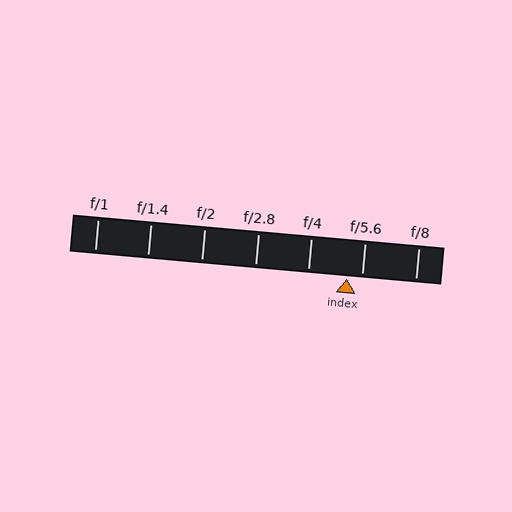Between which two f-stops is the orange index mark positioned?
The index mark is between f/4 and f/5.6.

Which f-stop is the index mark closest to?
The index mark is closest to f/5.6.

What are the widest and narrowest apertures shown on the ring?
The widest aperture shown is f/1 and the narrowest is f/8.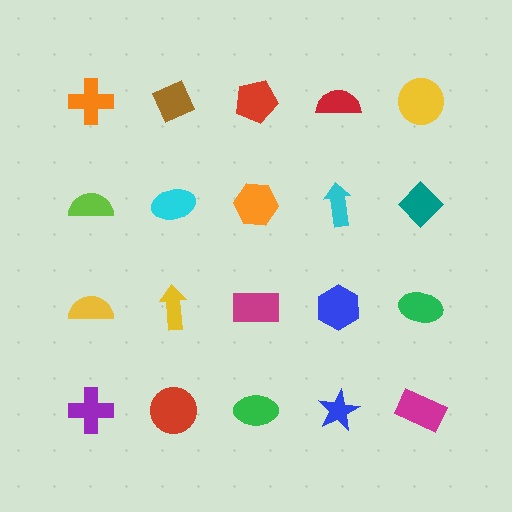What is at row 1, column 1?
An orange cross.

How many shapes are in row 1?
5 shapes.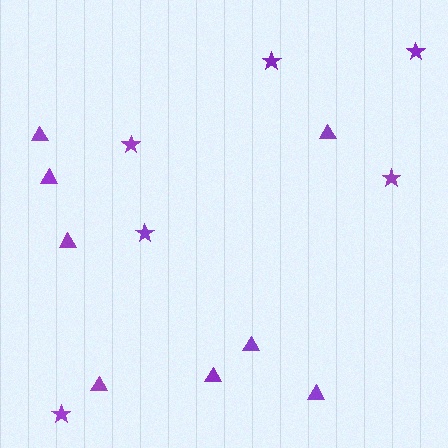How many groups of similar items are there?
There are 2 groups: one group of triangles (8) and one group of stars (6).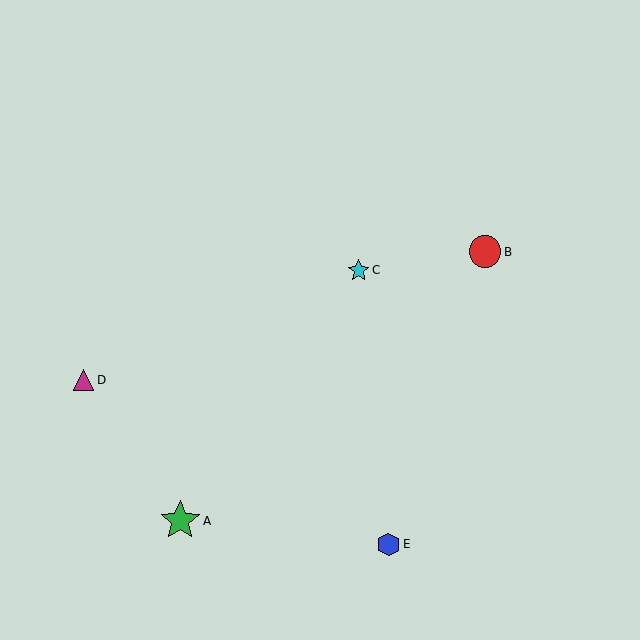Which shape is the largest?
The green star (labeled A) is the largest.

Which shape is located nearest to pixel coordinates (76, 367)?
The magenta triangle (labeled D) at (83, 380) is nearest to that location.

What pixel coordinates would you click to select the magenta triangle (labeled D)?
Click at (83, 380) to select the magenta triangle D.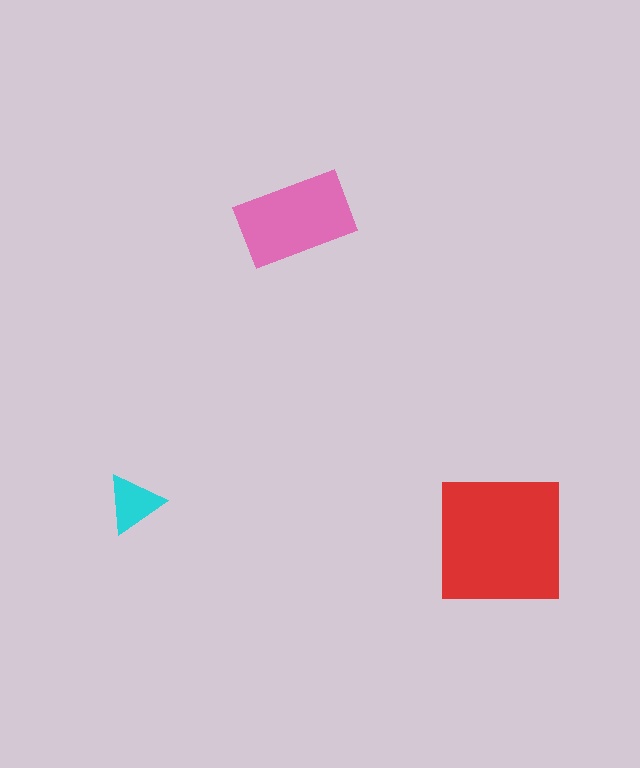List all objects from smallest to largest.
The cyan triangle, the pink rectangle, the red square.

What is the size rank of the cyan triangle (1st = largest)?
3rd.